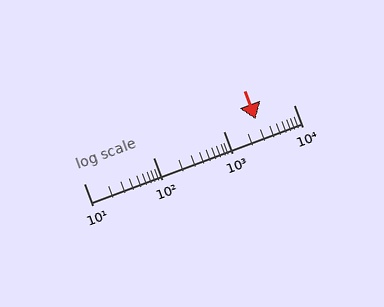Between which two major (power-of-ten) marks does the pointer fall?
The pointer is between 1000 and 10000.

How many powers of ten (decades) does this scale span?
The scale spans 3 decades, from 10 to 10000.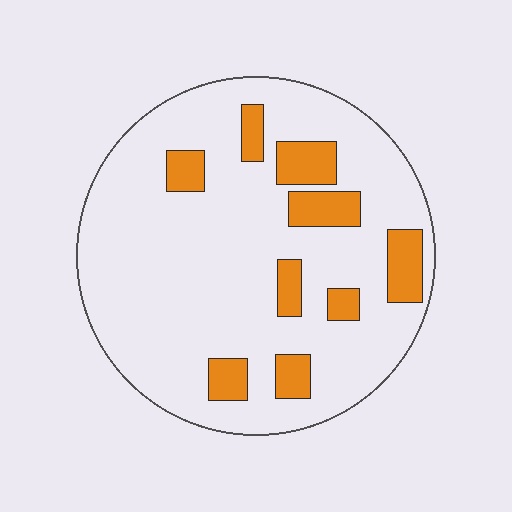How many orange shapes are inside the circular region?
9.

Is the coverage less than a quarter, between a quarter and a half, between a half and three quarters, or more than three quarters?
Less than a quarter.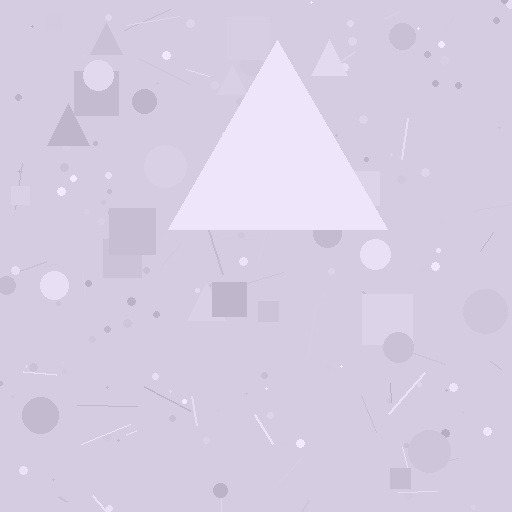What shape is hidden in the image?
A triangle is hidden in the image.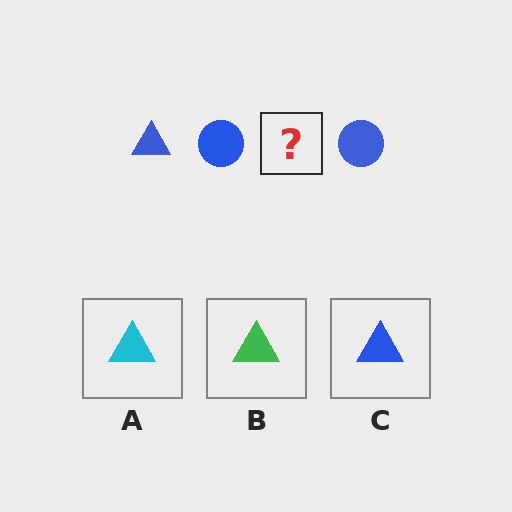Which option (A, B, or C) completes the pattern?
C.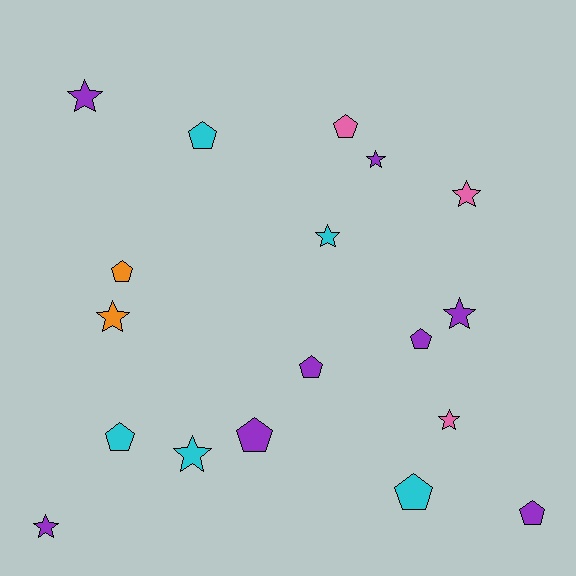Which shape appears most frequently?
Pentagon, with 9 objects.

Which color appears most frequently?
Purple, with 8 objects.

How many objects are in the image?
There are 18 objects.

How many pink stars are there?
There are 2 pink stars.